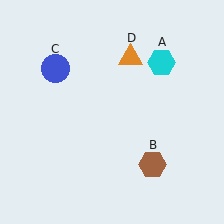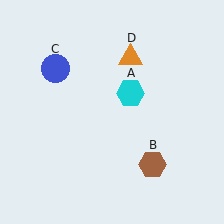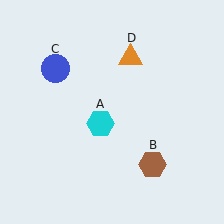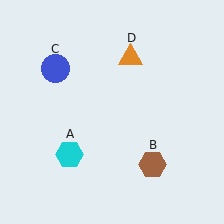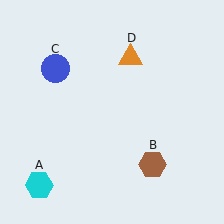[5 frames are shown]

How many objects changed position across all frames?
1 object changed position: cyan hexagon (object A).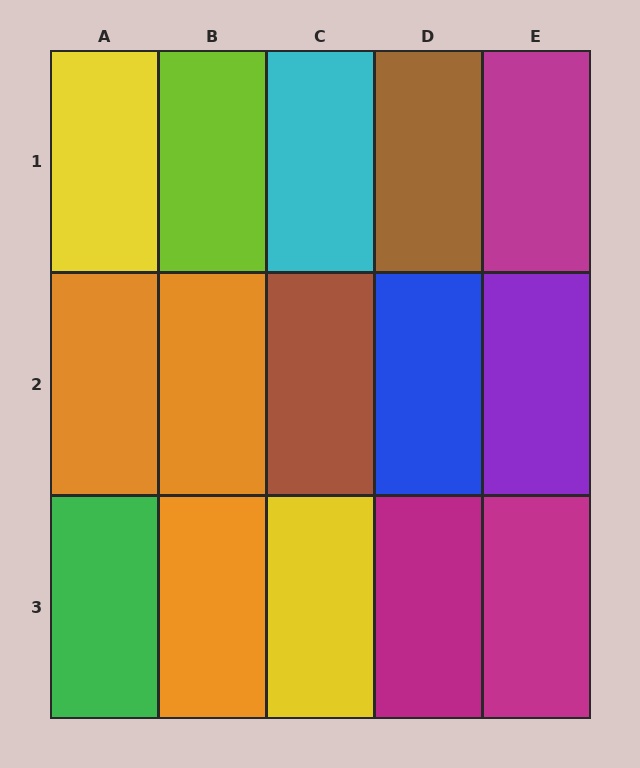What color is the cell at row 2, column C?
Brown.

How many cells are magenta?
3 cells are magenta.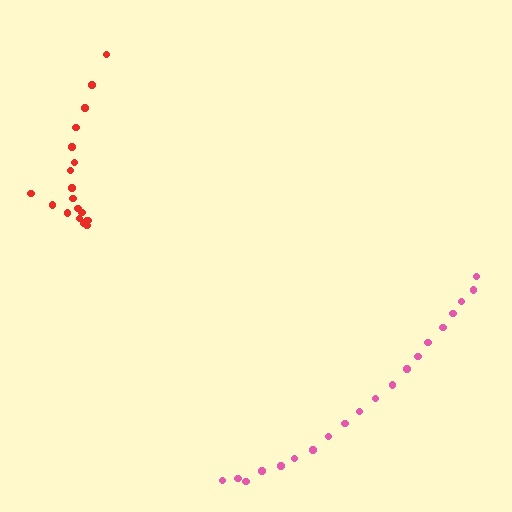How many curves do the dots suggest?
There are 2 distinct paths.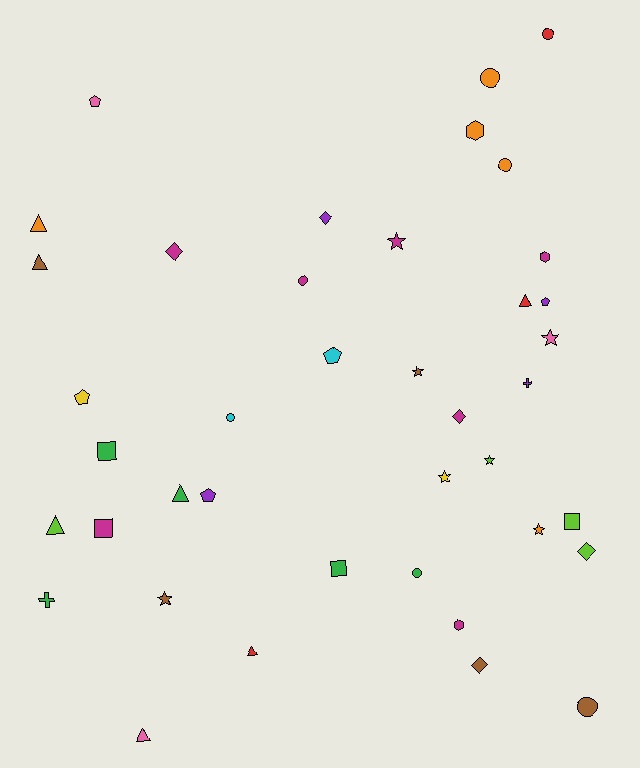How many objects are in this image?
There are 40 objects.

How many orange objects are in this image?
There are 5 orange objects.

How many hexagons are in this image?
There are 3 hexagons.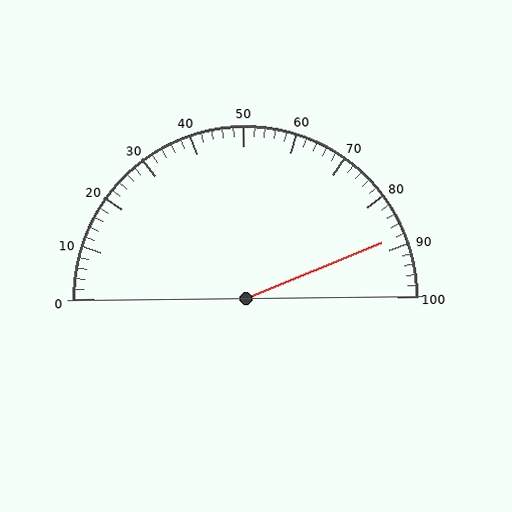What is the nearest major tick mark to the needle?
The nearest major tick mark is 90.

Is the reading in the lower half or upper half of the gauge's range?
The reading is in the upper half of the range (0 to 100).